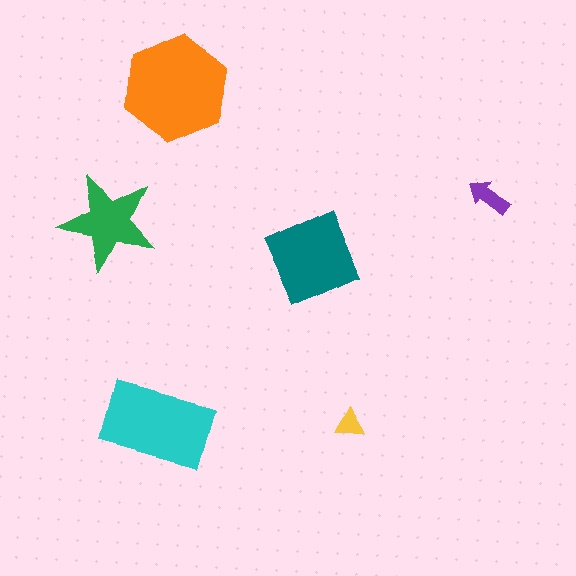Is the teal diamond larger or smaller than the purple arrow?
Larger.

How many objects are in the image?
There are 6 objects in the image.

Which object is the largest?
The orange hexagon.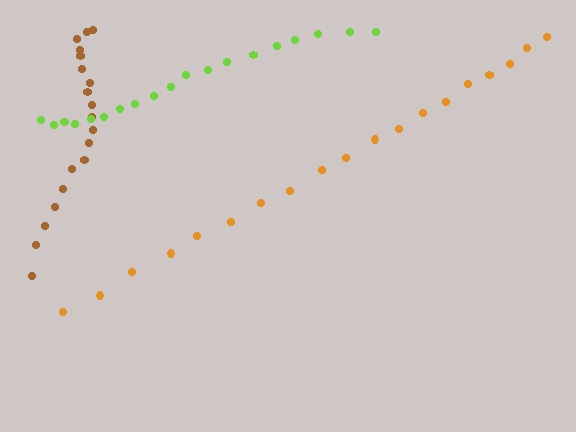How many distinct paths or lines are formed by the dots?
There are 3 distinct paths.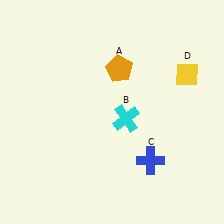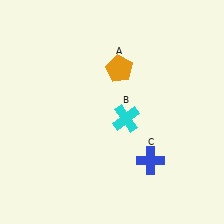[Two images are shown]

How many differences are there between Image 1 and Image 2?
There is 1 difference between the two images.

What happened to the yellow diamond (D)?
The yellow diamond (D) was removed in Image 2. It was in the top-right area of Image 1.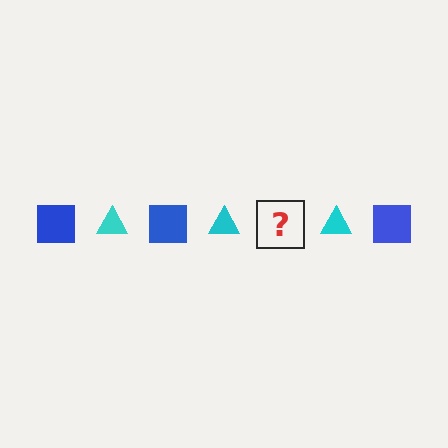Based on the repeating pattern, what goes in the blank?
The blank should be a blue square.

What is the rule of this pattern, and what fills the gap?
The rule is that the pattern alternates between blue square and cyan triangle. The gap should be filled with a blue square.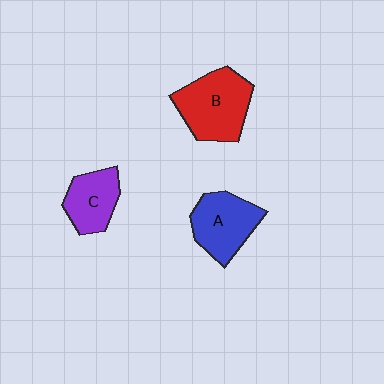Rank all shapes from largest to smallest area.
From largest to smallest: B (red), A (blue), C (purple).